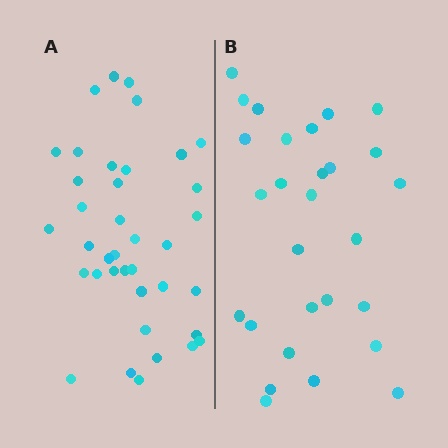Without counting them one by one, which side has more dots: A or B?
Region A (the left region) has more dots.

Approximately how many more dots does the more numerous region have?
Region A has roughly 10 or so more dots than region B.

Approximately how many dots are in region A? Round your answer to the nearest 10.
About 40 dots. (The exact count is 38, which rounds to 40.)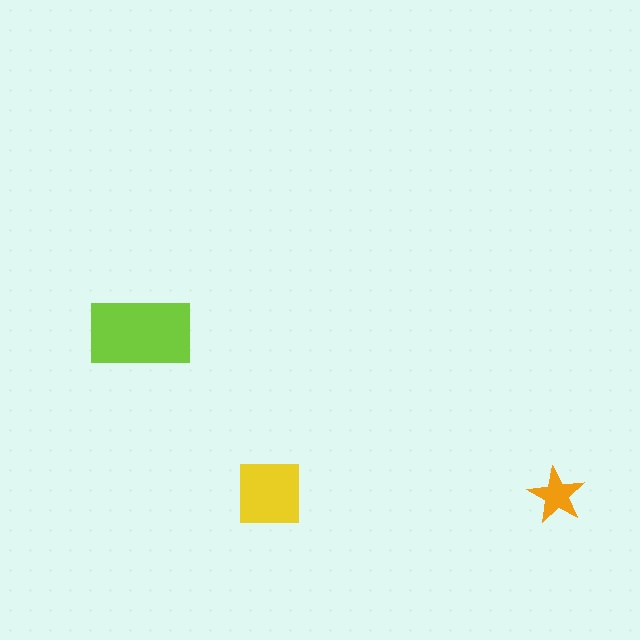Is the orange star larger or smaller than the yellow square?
Smaller.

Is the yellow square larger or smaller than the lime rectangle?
Smaller.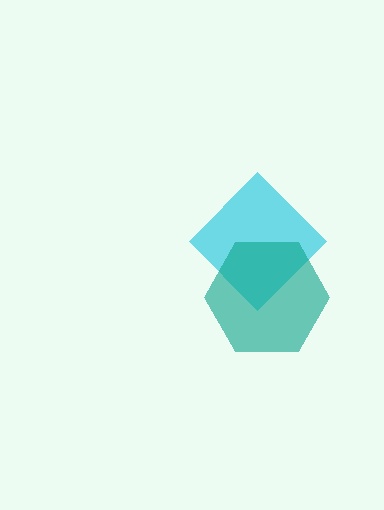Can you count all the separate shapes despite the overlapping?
Yes, there are 2 separate shapes.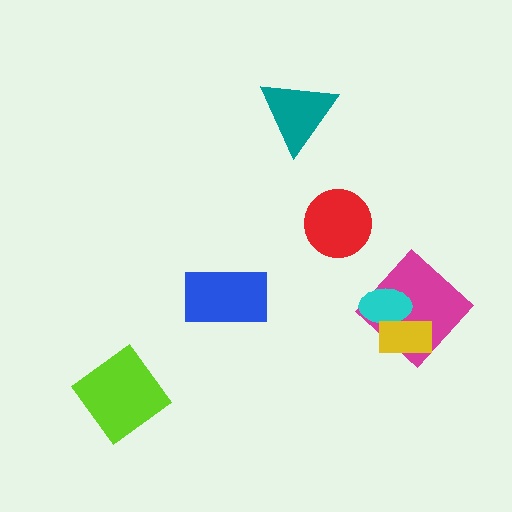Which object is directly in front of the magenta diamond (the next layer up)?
The cyan ellipse is directly in front of the magenta diamond.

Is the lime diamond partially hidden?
No, no other shape covers it.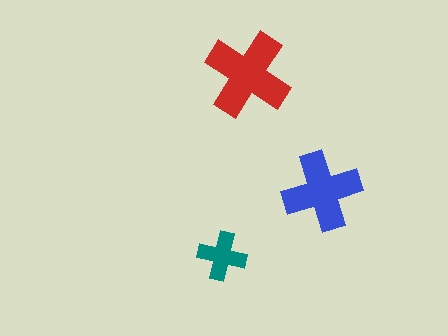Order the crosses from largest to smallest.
the red one, the blue one, the teal one.